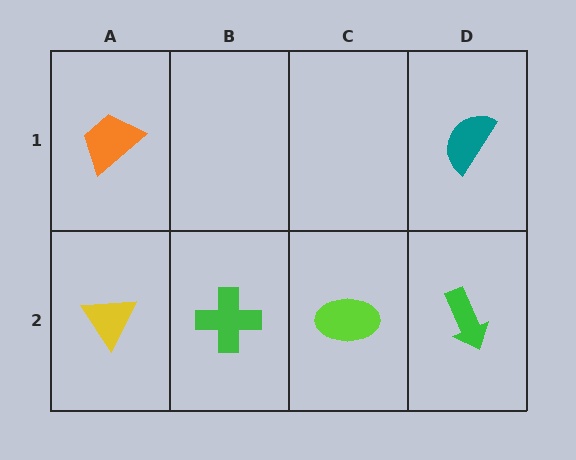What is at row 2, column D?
A green arrow.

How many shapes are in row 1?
2 shapes.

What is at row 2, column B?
A green cross.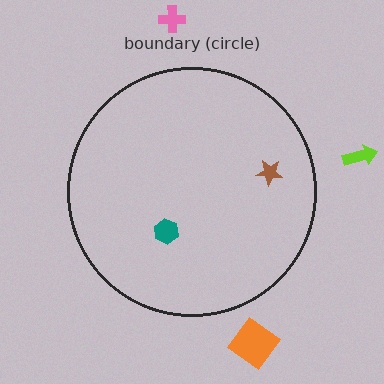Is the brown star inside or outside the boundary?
Inside.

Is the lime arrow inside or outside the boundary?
Outside.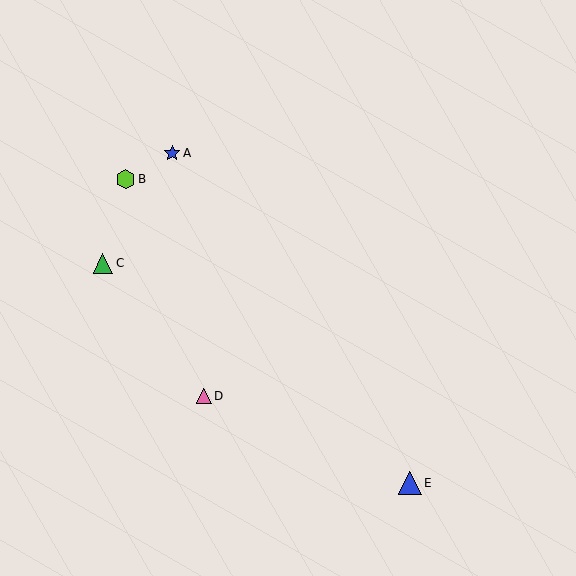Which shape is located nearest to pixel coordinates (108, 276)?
The green triangle (labeled C) at (103, 263) is nearest to that location.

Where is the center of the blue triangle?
The center of the blue triangle is at (410, 483).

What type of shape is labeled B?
Shape B is a lime hexagon.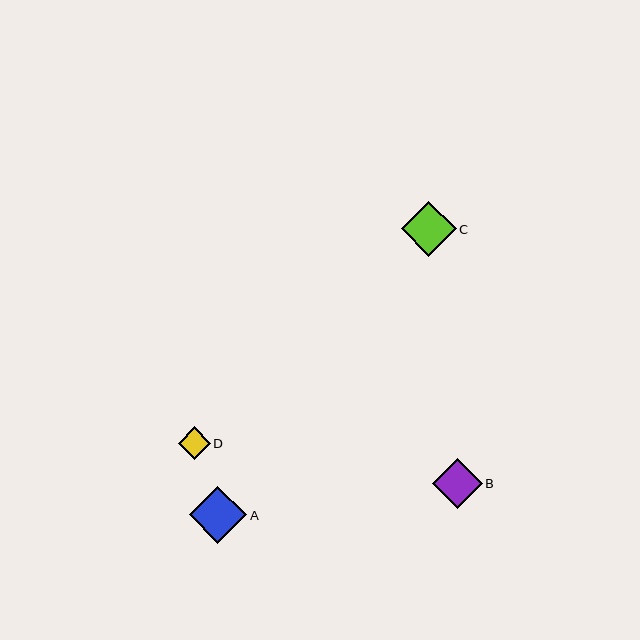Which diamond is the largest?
Diamond A is the largest with a size of approximately 57 pixels.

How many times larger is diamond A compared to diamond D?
Diamond A is approximately 1.8 times the size of diamond D.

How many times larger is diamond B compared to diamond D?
Diamond B is approximately 1.5 times the size of diamond D.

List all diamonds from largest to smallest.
From largest to smallest: A, C, B, D.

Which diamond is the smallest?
Diamond D is the smallest with a size of approximately 32 pixels.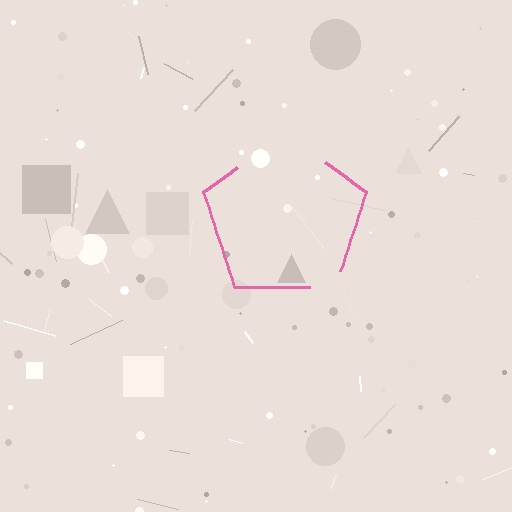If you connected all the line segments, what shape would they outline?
They would outline a pentagon.